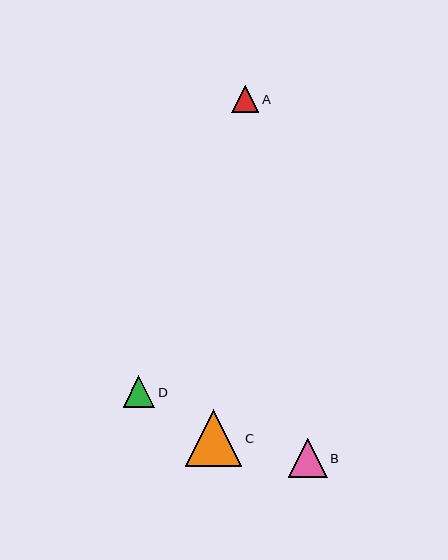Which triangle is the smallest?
Triangle A is the smallest with a size of approximately 27 pixels.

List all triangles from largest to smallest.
From largest to smallest: C, B, D, A.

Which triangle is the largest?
Triangle C is the largest with a size of approximately 57 pixels.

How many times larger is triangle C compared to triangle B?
Triangle C is approximately 1.5 times the size of triangle B.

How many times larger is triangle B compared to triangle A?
Triangle B is approximately 1.4 times the size of triangle A.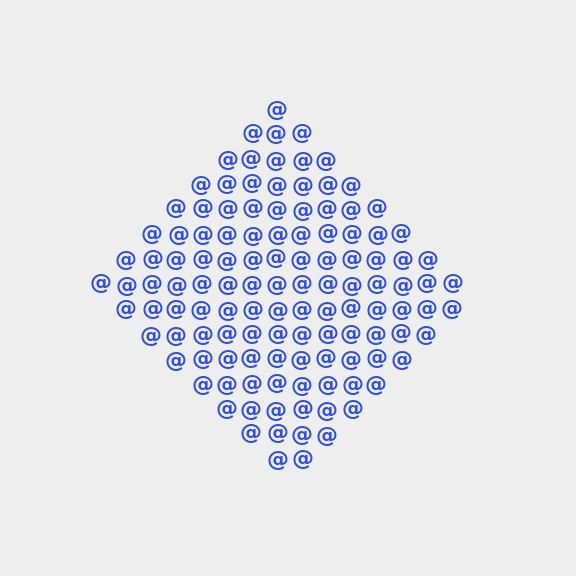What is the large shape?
The large shape is a diamond.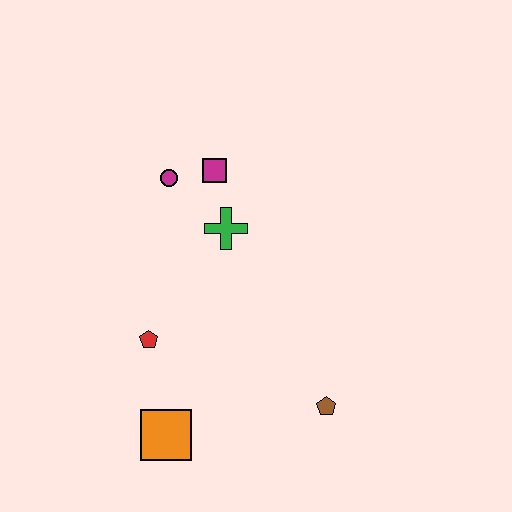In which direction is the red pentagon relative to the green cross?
The red pentagon is below the green cross.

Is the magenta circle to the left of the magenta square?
Yes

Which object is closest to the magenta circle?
The magenta square is closest to the magenta circle.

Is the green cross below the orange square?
No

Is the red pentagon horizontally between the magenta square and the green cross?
No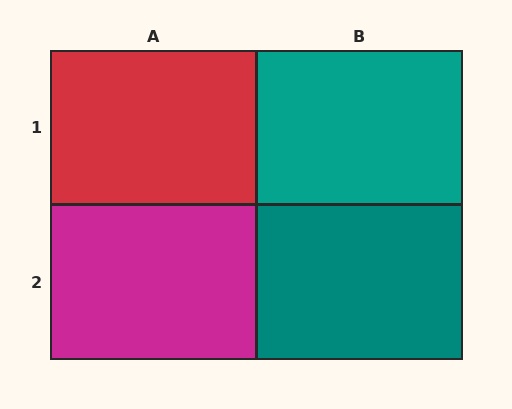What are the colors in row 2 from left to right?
Magenta, teal.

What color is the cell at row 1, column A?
Red.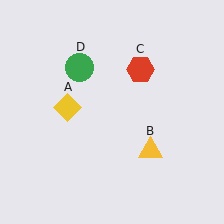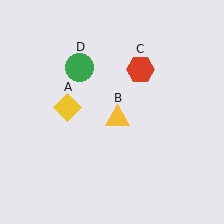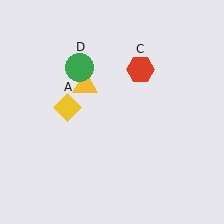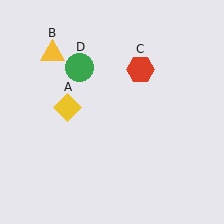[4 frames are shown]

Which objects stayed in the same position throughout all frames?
Yellow diamond (object A) and red hexagon (object C) and green circle (object D) remained stationary.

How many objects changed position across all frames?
1 object changed position: yellow triangle (object B).